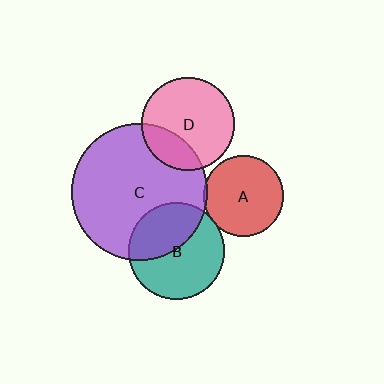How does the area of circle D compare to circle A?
Approximately 1.3 times.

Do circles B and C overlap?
Yes.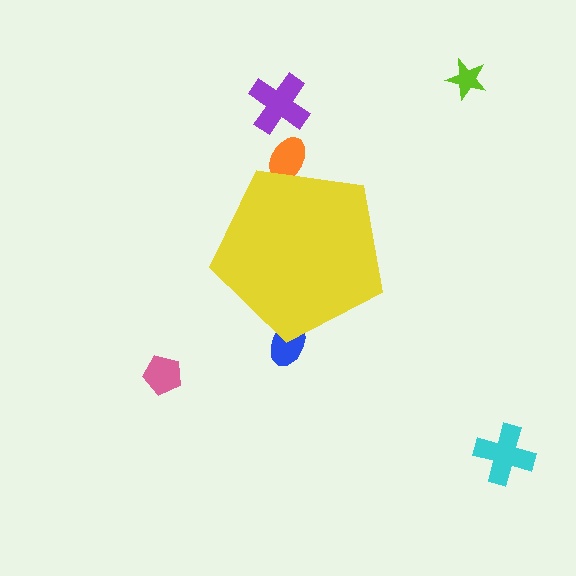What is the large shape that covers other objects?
A yellow pentagon.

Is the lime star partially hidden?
No, the lime star is fully visible.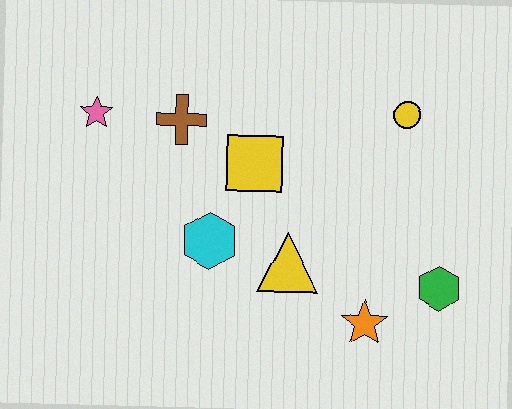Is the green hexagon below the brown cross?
Yes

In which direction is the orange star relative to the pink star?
The orange star is to the right of the pink star.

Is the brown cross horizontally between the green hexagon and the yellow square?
No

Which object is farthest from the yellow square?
The green hexagon is farthest from the yellow square.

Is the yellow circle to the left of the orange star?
No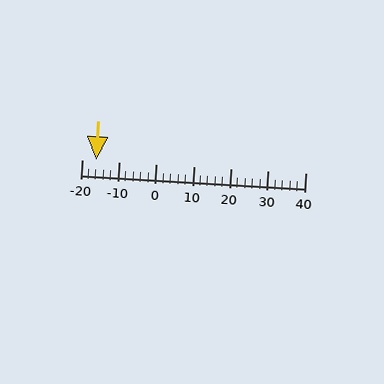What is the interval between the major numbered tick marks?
The major tick marks are spaced 10 units apart.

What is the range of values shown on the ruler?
The ruler shows values from -20 to 40.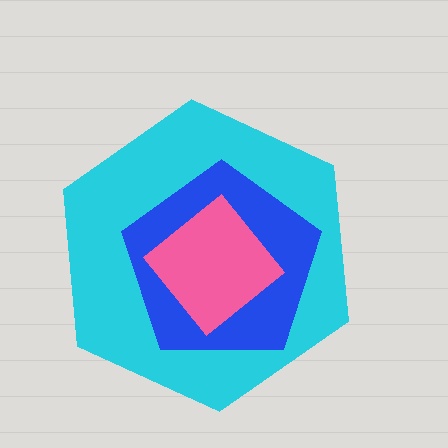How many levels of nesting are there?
3.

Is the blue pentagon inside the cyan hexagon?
Yes.